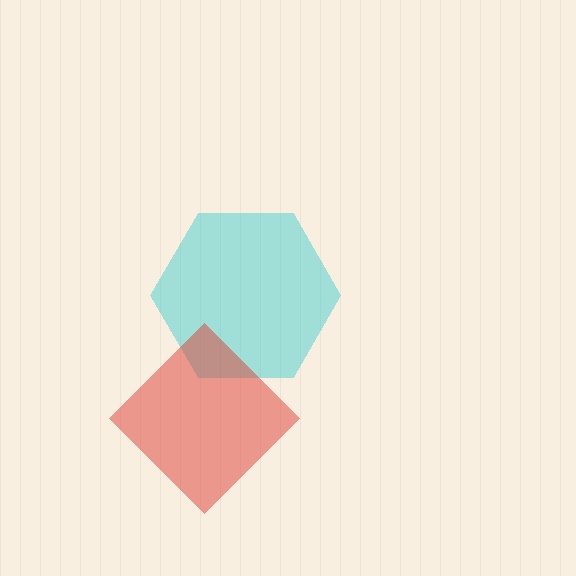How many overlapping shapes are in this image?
There are 2 overlapping shapes in the image.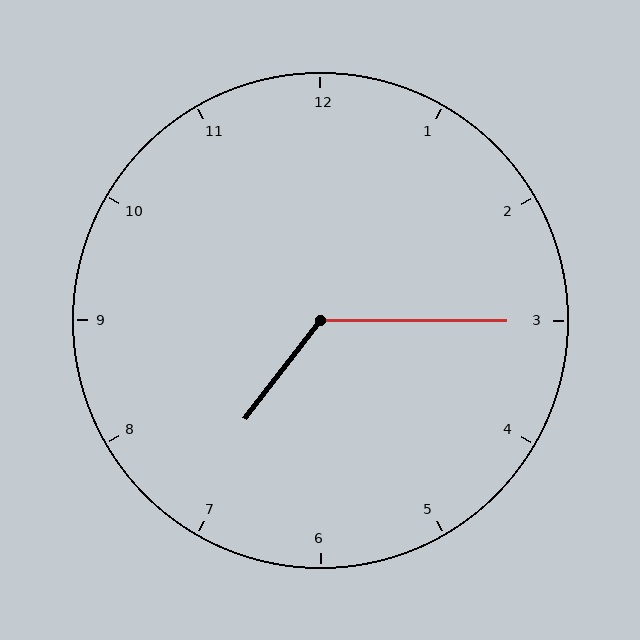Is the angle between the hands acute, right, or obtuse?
It is obtuse.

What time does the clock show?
7:15.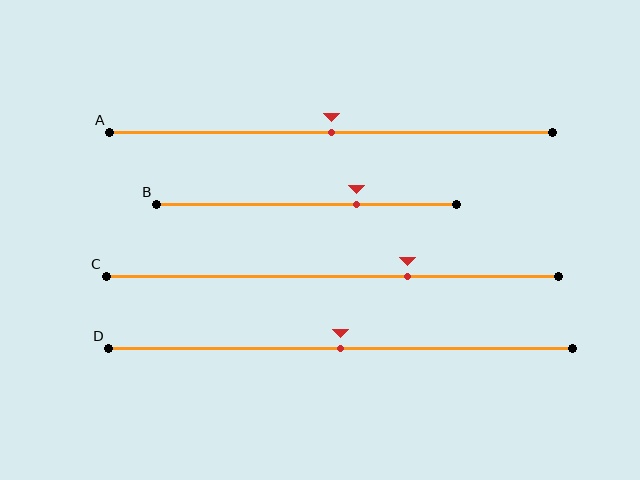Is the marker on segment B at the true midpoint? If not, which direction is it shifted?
No, the marker on segment B is shifted to the right by about 17% of the segment length.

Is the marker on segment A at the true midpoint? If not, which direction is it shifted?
Yes, the marker on segment A is at the true midpoint.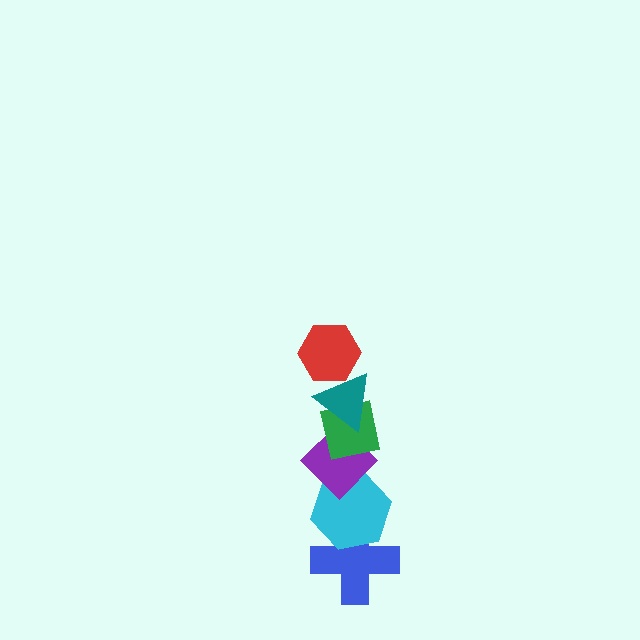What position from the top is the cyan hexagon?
The cyan hexagon is 5th from the top.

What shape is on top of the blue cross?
The cyan hexagon is on top of the blue cross.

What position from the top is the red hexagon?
The red hexagon is 1st from the top.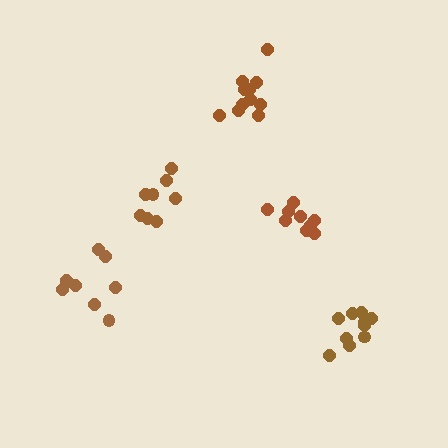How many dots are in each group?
Group 1: 12 dots, Group 2: 8 dots, Group 3: 8 dots, Group 4: 9 dots, Group 5: 10 dots (47 total).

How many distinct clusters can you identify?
There are 5 distinct clusters.